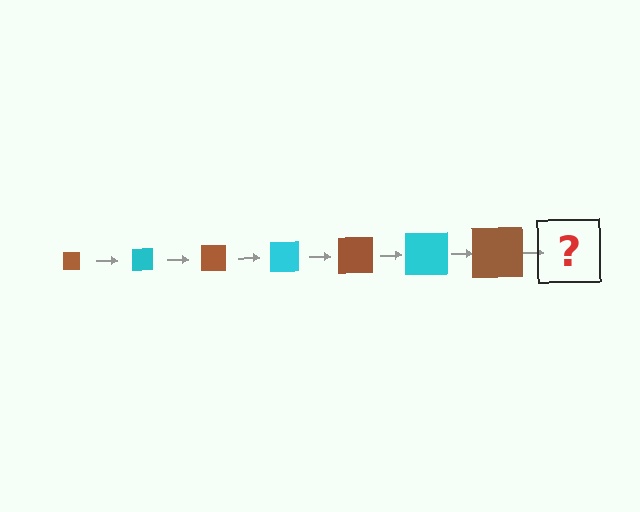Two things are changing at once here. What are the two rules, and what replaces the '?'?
The two rules are that the square grows larger each step and the color cycles through brown and cyan. The '?' should be a cyan square, larger than the previous one.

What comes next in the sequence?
The next element should be a cyan square, larger than the previous one.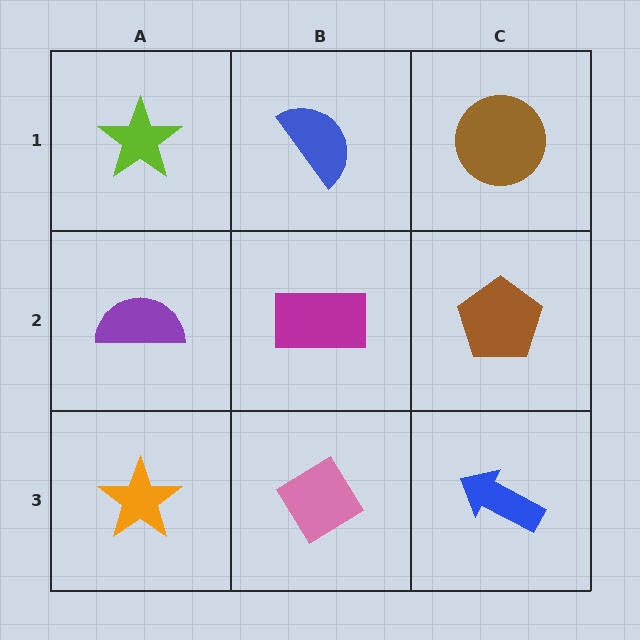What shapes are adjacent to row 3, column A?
A purple semicircle (row 2, column A), a pink diamond (row 3, column B).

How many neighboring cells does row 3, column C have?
2.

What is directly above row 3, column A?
A purple semicircle.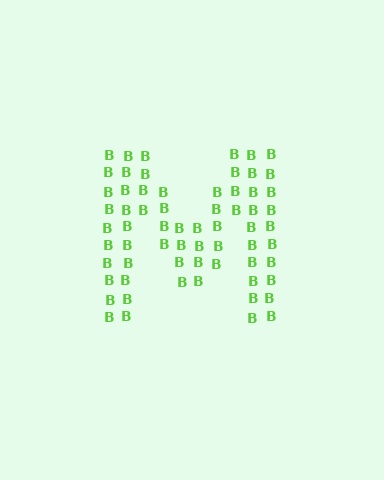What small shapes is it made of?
It is made of small letter B's.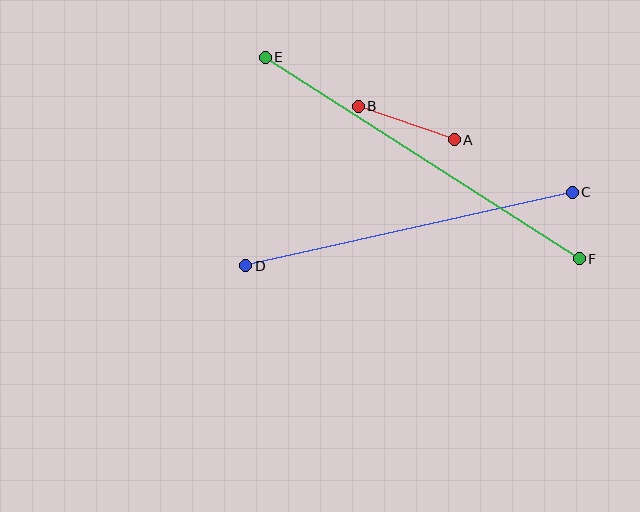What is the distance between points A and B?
The distance is approximately 102 pixels.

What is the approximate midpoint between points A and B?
The midpoint is at approximately (406, 123) pixels.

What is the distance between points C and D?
The distance is approximately 335 pixels.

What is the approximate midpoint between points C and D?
The midpoint is at approximately (409, 229) pixels.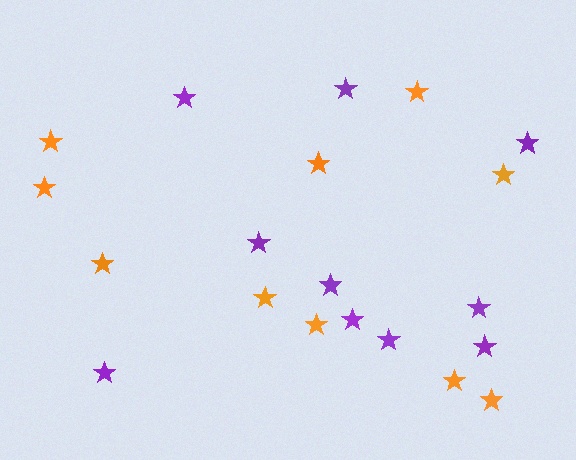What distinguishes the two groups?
There are 2 groups: one group of orange stars (10) and one group of purple stars (10).